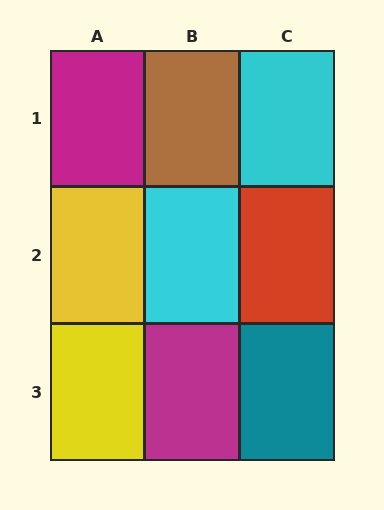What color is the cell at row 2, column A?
Yellow.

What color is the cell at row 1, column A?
Magenta.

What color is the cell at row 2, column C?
Red.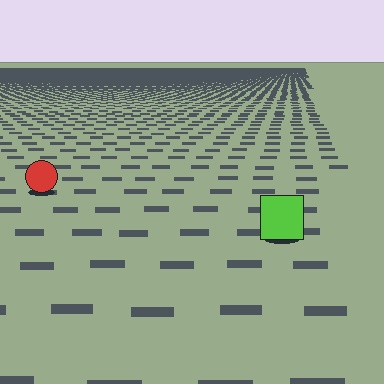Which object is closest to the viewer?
The lime square is closest. The texture marks near it are larger and more spread out.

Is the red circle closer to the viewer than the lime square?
No. The lime square is closer — you can tell from the texture gradient: the ground texture is coarser near it.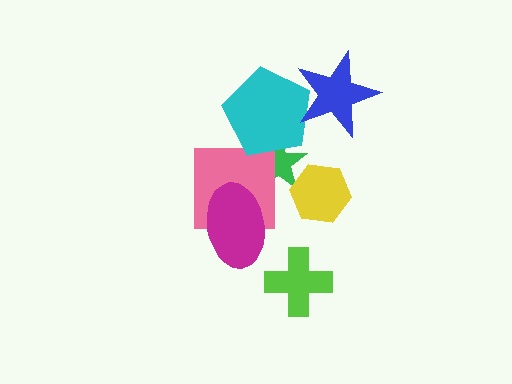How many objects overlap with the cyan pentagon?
2 objects overlap with the cyan pentagon.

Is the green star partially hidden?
Yes, it is partially covered by another shape.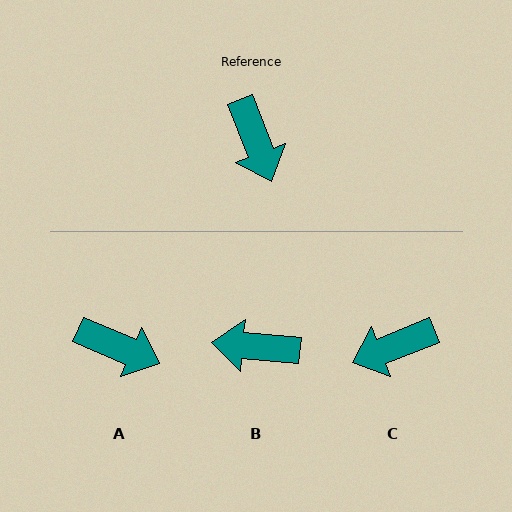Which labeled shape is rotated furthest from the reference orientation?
B, about 116 degrees away.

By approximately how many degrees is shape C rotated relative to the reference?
Approximately 89 degrees clockwise.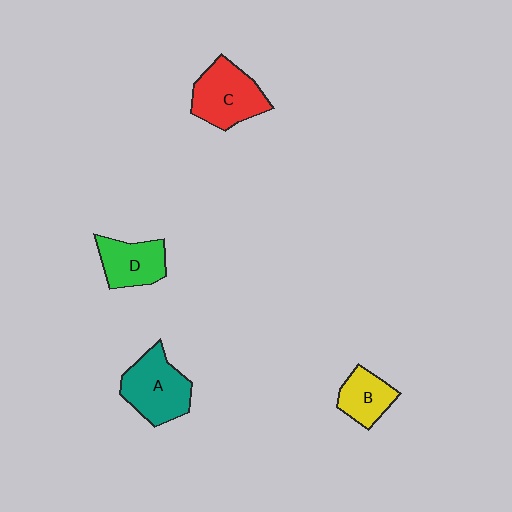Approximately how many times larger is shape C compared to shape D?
Approximately 1.3 times.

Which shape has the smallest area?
Shape B (yellow).